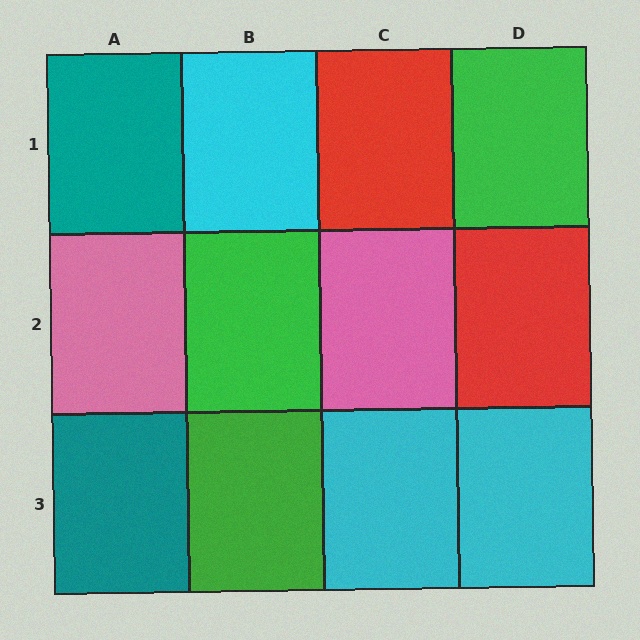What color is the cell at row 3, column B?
Green.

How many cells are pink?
2 cells are pink.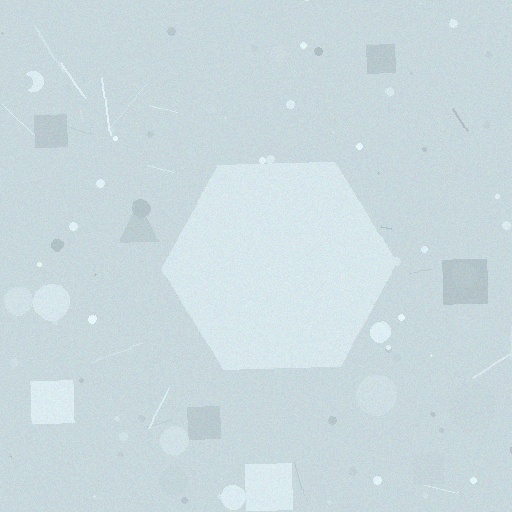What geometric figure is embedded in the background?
A hexagon is embedded in the background.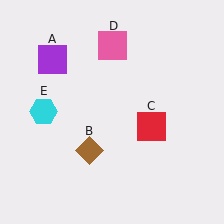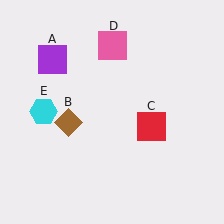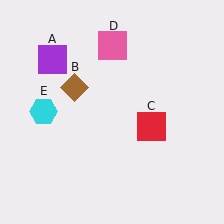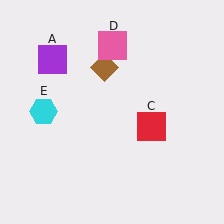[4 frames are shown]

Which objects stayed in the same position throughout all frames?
Purple square (object A) and red square (object C) and pink square (object D) and cyan hexagon (object E) remained stationary.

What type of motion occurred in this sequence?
The brown diamond (object B) rotated clockwise around the center of the scene.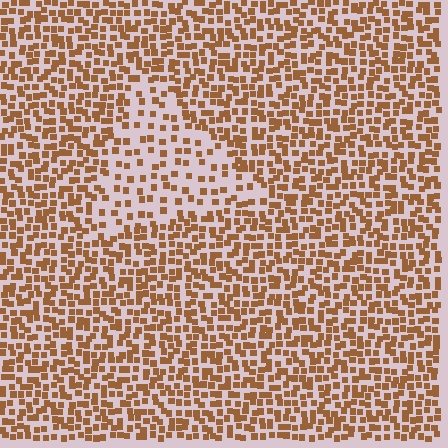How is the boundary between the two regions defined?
The boundary is defined by a change in element density (approximately 2.1x ratio). All elements are the same color, size, and shape.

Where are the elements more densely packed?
The elements are more densely packed outside the triangle boundary.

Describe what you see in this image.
The image contains small brown elements arranged at two different densities. A triangle-shaped region is visible where the elements are less densely packed than the surrounding area.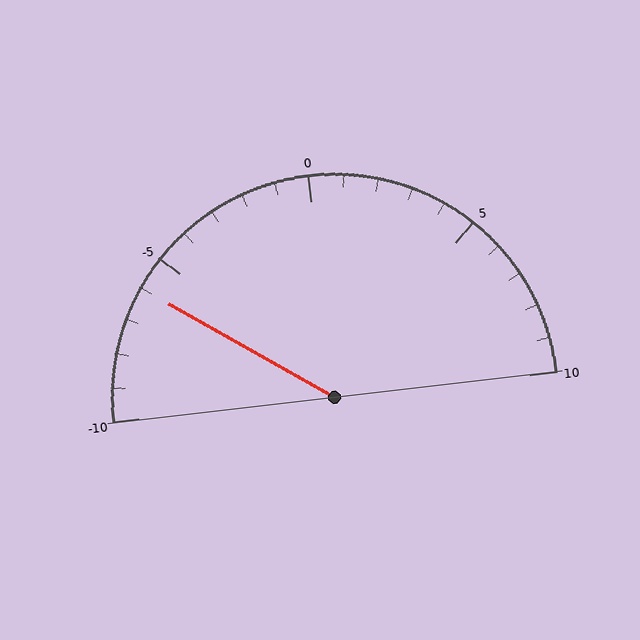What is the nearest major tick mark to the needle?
The nearest major tick mark is -5.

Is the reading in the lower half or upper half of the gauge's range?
The reading is in the lower half of the range (-10 to 10).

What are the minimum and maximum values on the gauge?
The gauge ranges from -10 to 10.